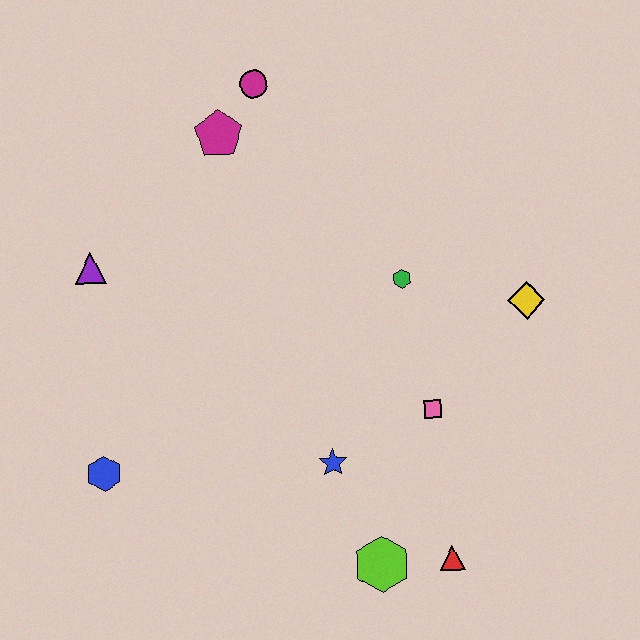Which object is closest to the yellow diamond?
The green hexagon is closest to the yellow diamond.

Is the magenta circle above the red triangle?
Yes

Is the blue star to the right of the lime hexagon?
No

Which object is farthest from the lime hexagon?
The magenta circle is farthest from the lime hexagon.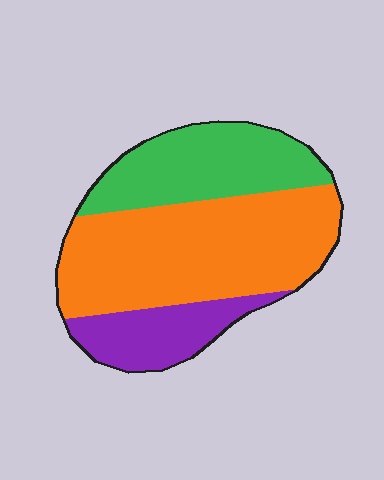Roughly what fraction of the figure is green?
Green covers roughly 30% of the figure.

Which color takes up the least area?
Purple, at roughly 20%.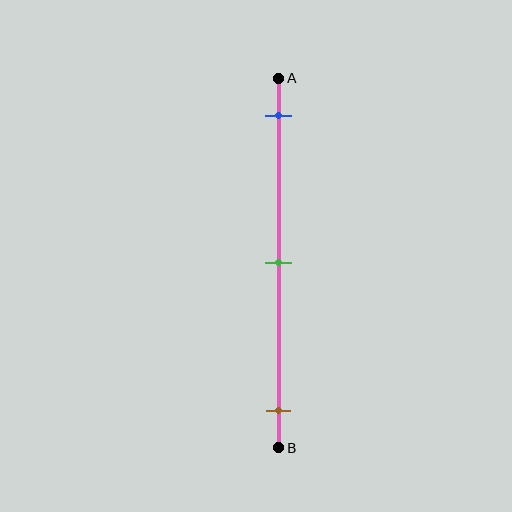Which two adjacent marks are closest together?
The blue and green marks are the closest adjacent pair.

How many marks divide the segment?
There are 3 marks dividing the segment.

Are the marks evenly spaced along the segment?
Yes, the marks are approximately evenly spaced.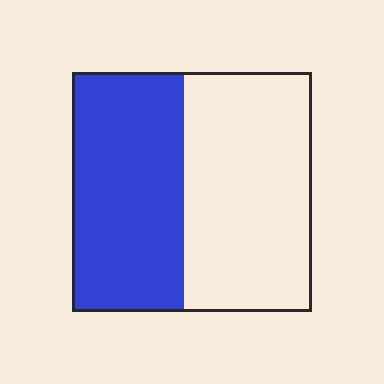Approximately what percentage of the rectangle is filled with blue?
Approximately 45%.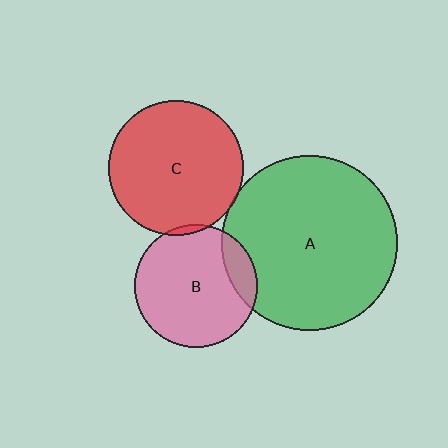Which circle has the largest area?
Circle A (green).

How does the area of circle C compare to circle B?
Approximately 1.2 times.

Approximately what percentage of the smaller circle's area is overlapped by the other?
Approximately 5%.